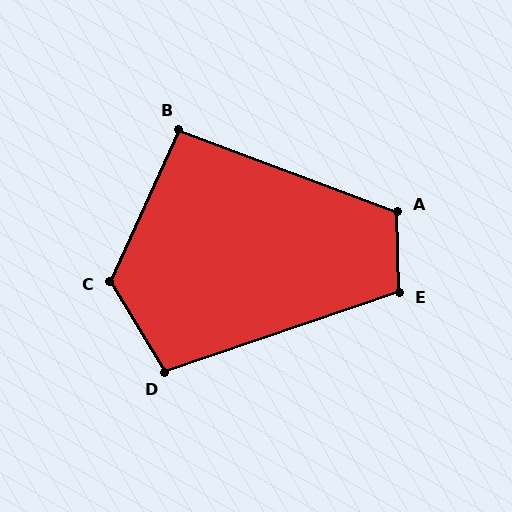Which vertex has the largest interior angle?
C, at approximately 125 degrees.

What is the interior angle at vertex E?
Approximately 107 degrees (obtuse).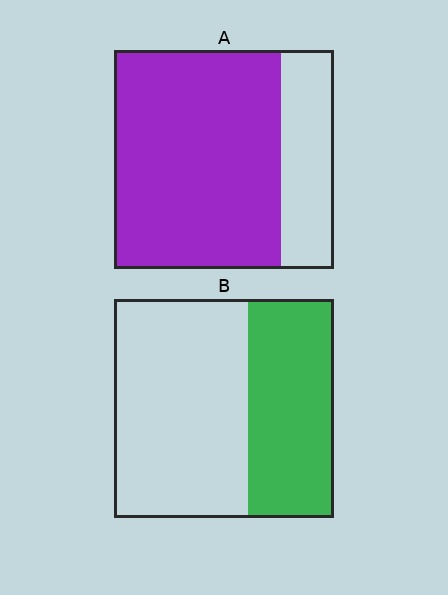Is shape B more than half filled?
No.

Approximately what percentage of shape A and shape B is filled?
A is approximately 75% and B is approximately 40%.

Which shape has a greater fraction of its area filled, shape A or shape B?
Shape A.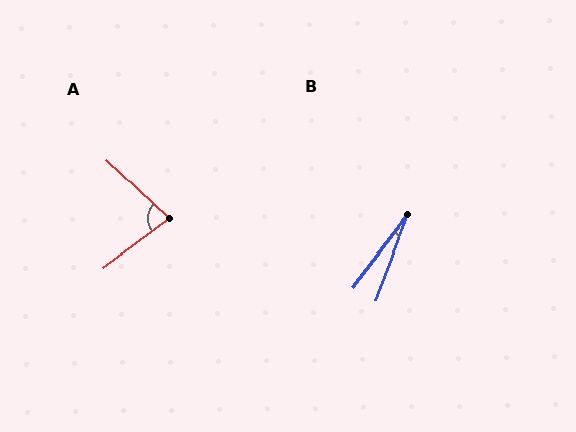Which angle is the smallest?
B, at approximately 17 degrees.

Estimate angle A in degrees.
Approximately 80 degrees.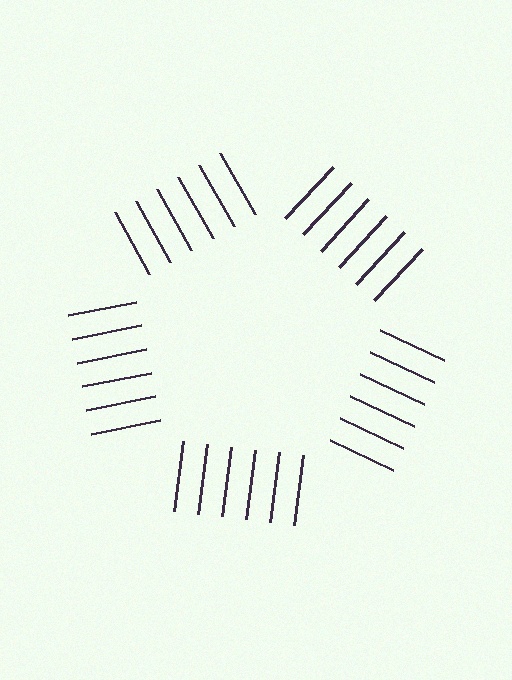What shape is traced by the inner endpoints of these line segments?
An illusory pentagon — the line segments terminate on its edges but no continuous stroke is drawn.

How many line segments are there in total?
30 — 6 along each of the 5 edges.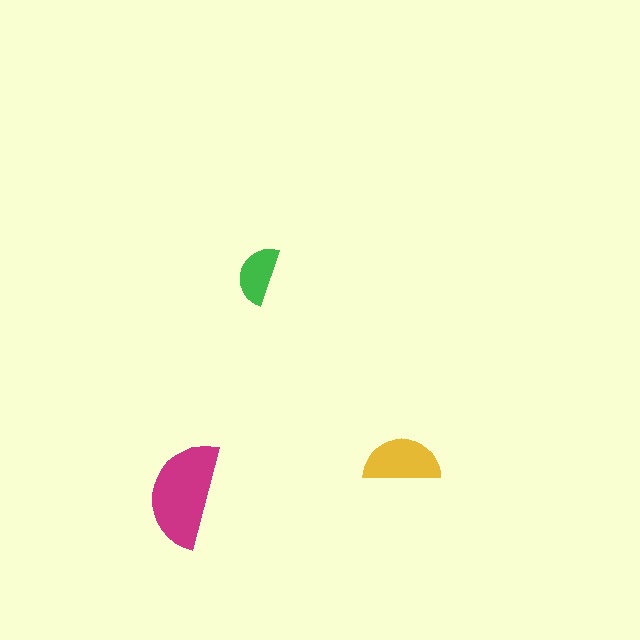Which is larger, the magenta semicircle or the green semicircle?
The magenta one.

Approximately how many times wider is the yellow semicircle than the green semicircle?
About 1.5 times wider.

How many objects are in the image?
There are 3 objects in the image.